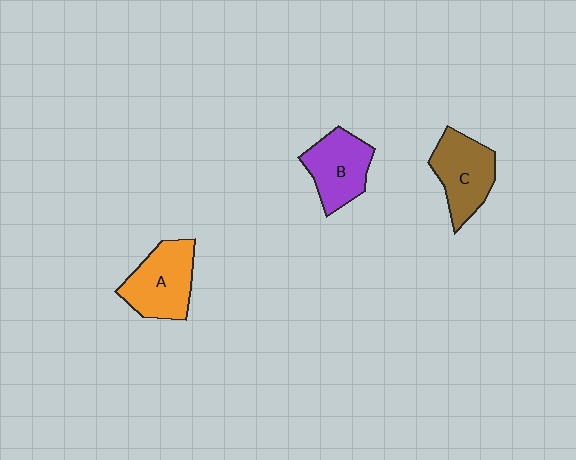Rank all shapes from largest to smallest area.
From largest to smallest: A (orange), C (brown), B (purple).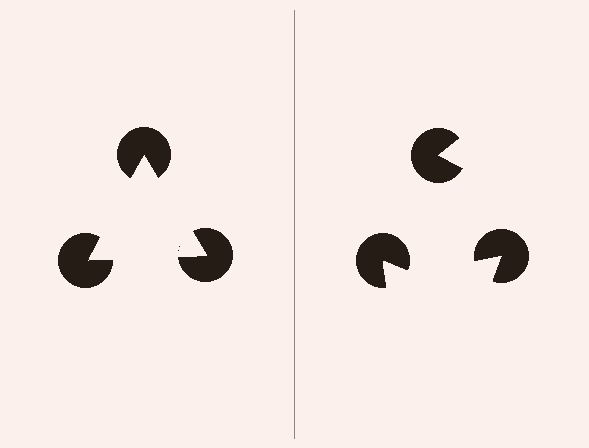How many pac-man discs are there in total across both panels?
6 — 3 on each side.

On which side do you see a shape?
An illusory triangle appears on the left side. On the right side the wedge cuts are rotated, so no coherent shape forms.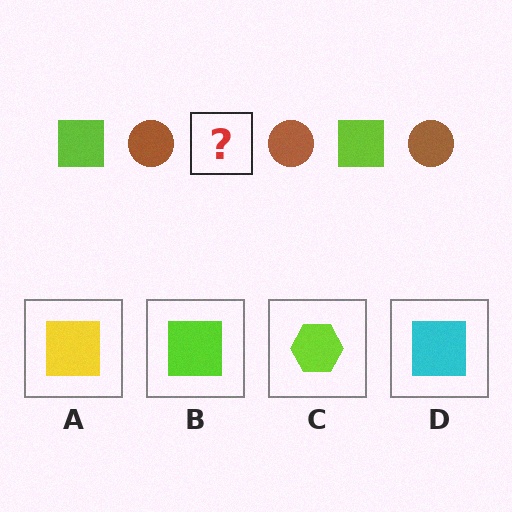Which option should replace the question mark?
Option B.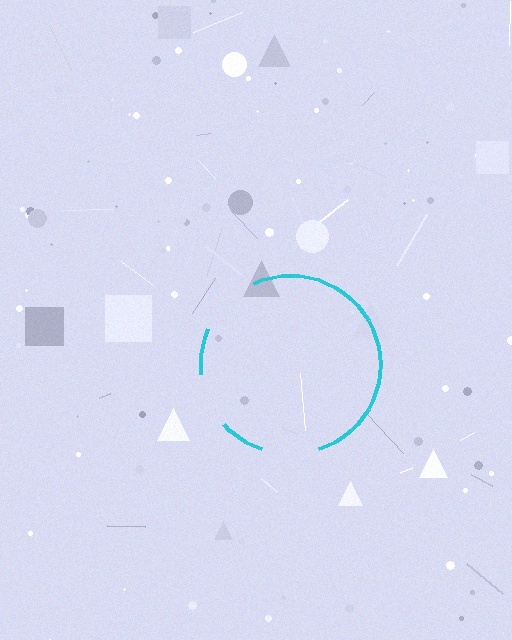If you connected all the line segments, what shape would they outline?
They would outline a circle.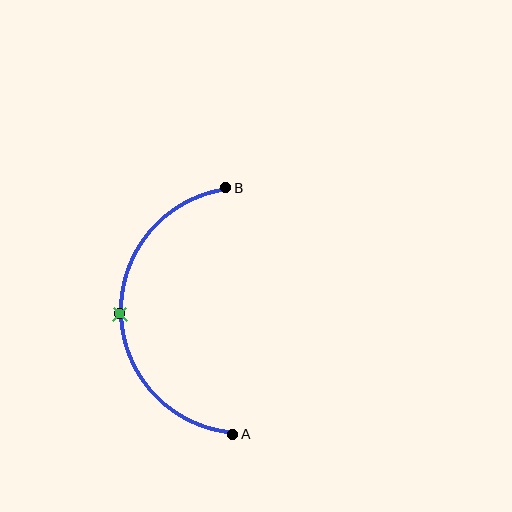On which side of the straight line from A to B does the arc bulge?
The arc bulges to the left of the straight line connecting A and B.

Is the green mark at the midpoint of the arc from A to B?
Yes. The green mark lies on the arc at equal arc-length from both A and B — it is the arc midpoint.